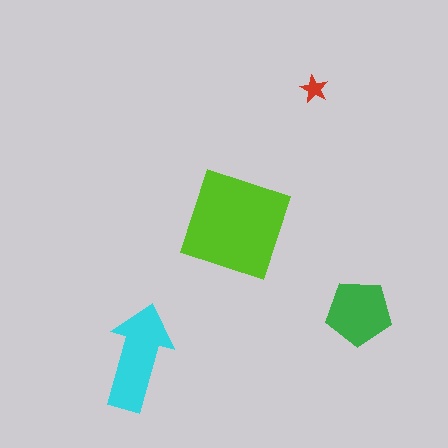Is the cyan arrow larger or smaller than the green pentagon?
Larger.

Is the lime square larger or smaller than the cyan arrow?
Larger.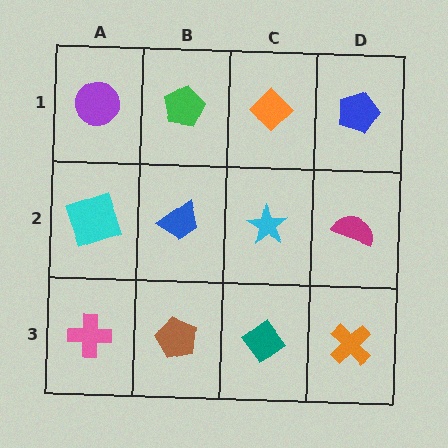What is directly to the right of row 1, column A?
A green pentagon.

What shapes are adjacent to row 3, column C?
A cyan star (row 2, column C), a brown pentagon (row 3, column B), an orange cross (row 3, column D).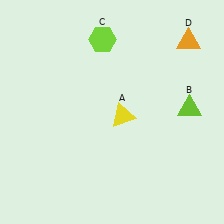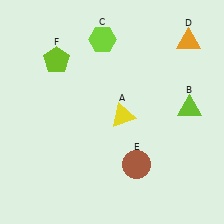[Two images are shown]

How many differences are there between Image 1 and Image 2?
There are 2 differences between the two images.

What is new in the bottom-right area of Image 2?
A brown circle (E) was added in the bottom-right area of Image 2.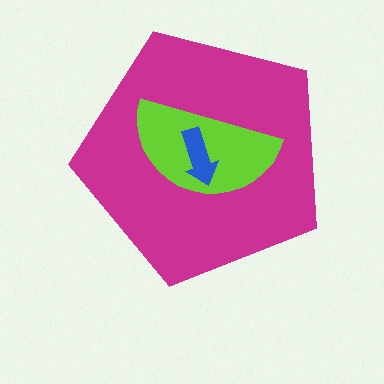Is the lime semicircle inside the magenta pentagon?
Yes.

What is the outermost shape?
The magenta pentagon.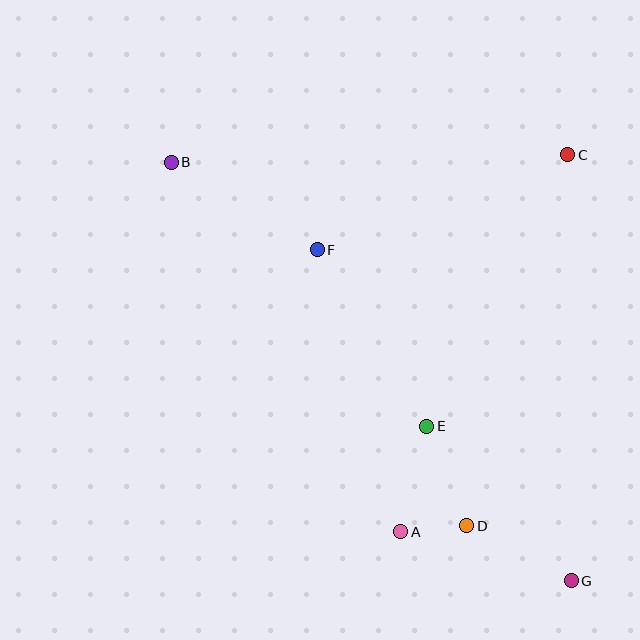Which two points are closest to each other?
Points A and D are closest to each other.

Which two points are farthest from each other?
Points B and G are farthest from each other.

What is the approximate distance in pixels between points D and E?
The distance between D and E is approximately 107 pixels.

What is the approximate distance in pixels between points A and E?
The distance between A and E is approximately 108 pixels.